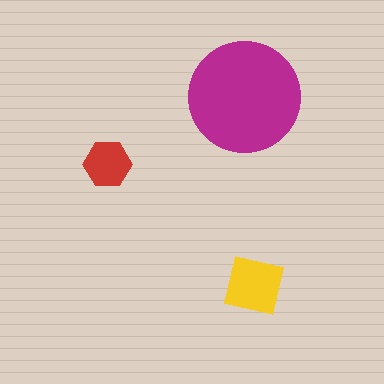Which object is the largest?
The magenta circle.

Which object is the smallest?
The red hexagon.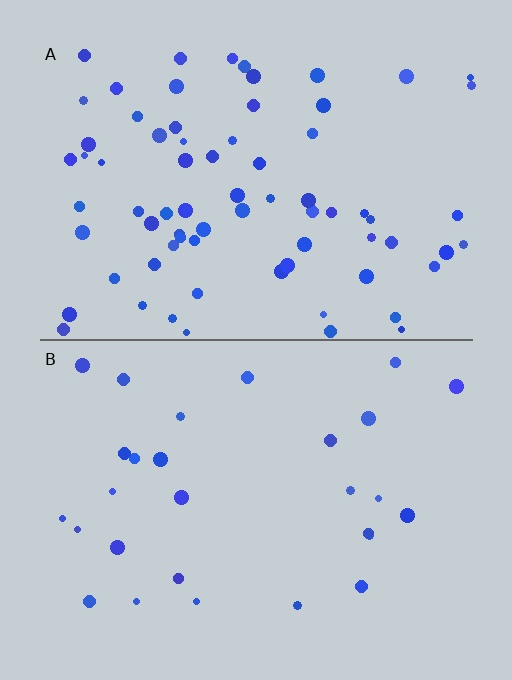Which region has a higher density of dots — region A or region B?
A (the top).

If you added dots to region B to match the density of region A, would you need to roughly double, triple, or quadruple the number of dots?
Approximately triple.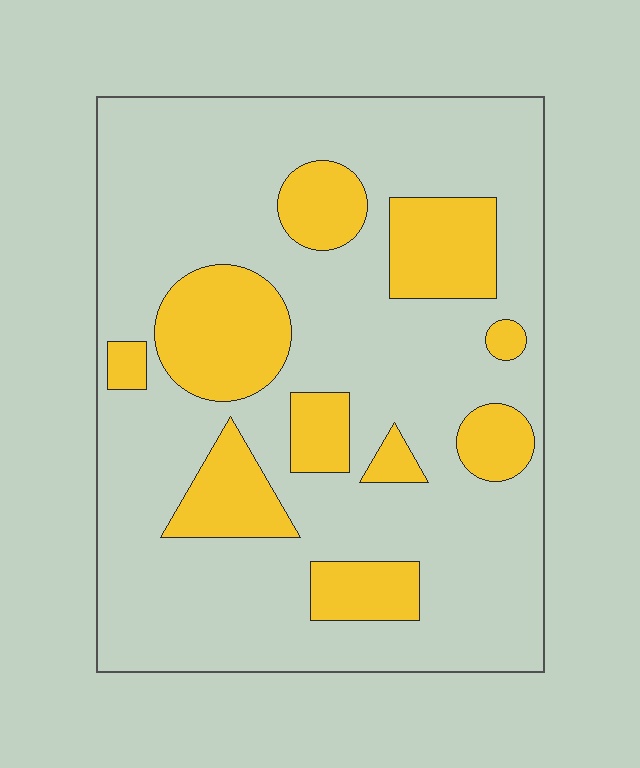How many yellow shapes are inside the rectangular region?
10.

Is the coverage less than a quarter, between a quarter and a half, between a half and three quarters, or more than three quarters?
Less than a quarter.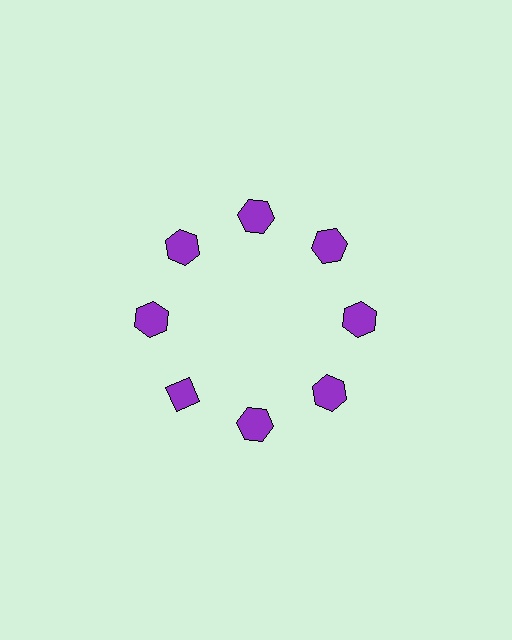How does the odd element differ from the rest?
It has a different shape: diamond instead of hexagon.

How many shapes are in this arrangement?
There are 8 shapes arranged in a ring pattern.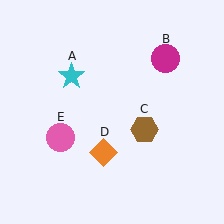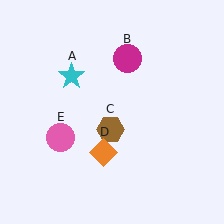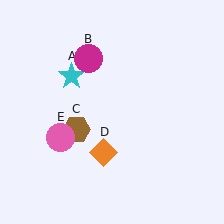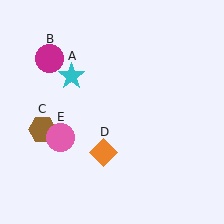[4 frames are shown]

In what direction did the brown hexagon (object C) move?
The brown hexagon (object C) moved left.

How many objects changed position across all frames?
2 objects changed position: magenta circle (object B), brown hexagon (object C).